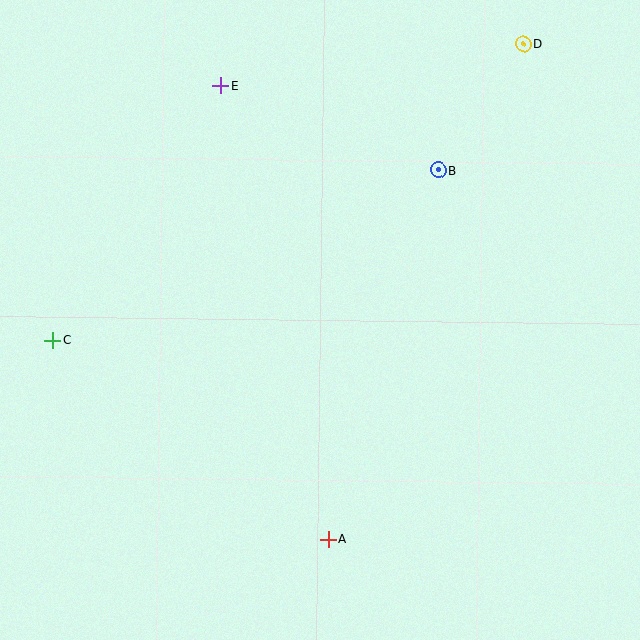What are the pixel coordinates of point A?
Point A is at (328, 539).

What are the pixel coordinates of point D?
Point D is at (524, 44).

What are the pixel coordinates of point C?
Point C is at (53, 340).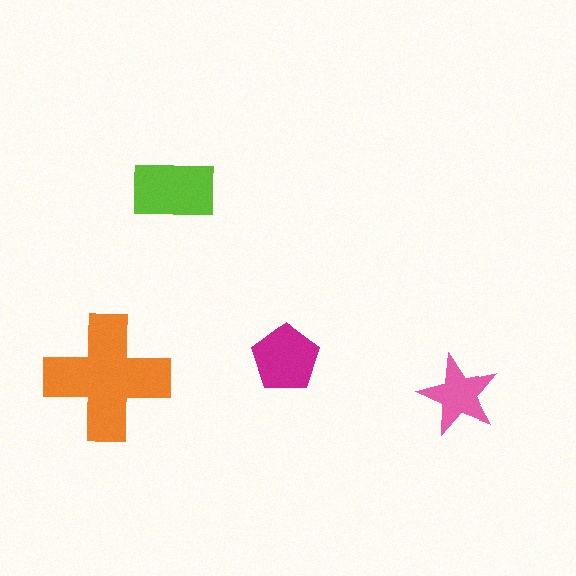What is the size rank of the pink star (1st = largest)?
4th.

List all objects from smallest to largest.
The pink star, the magenta pentagon, the lime rectangle, the orange cross.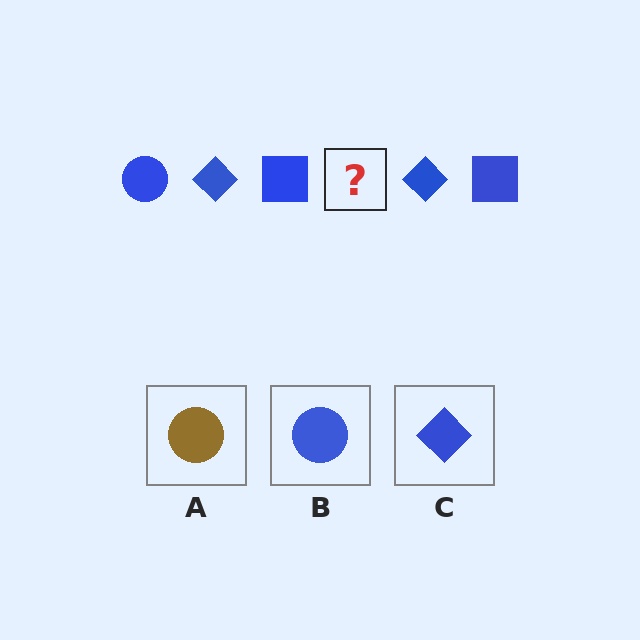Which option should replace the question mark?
Option B.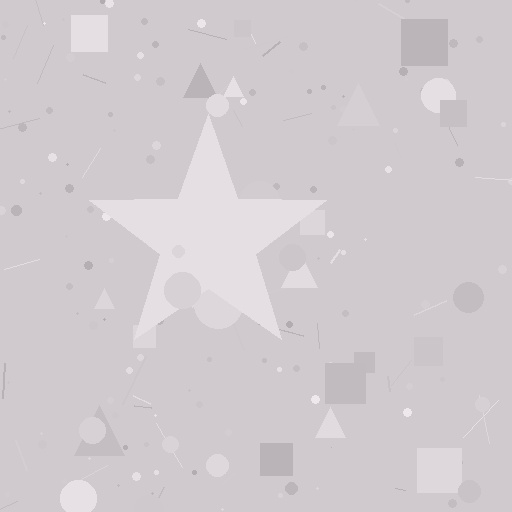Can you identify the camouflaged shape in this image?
The camouflaged shape is a star.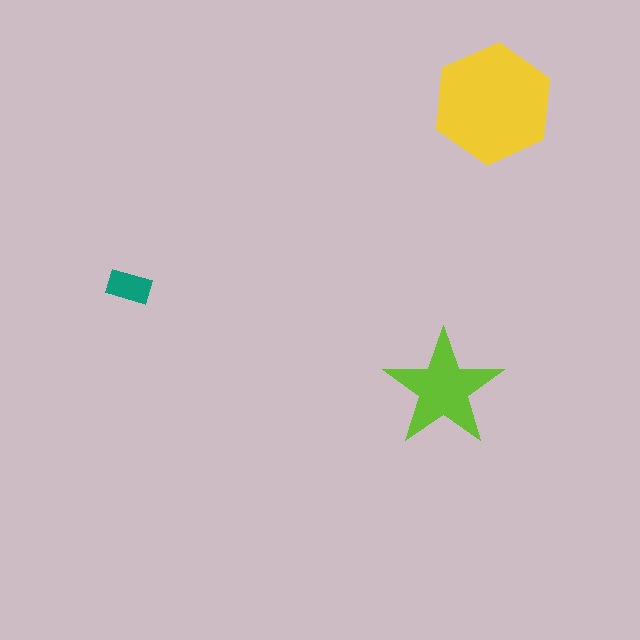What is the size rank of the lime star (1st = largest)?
2nd.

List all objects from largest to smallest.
The yellow hexagon, the lime star, the teal rectangle.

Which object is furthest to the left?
The teal rectangle is leftmost.